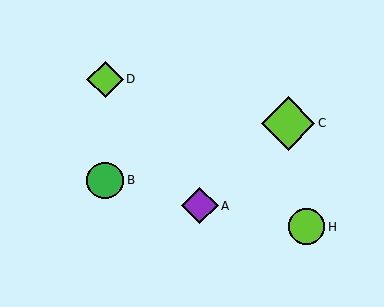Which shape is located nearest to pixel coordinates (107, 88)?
The lime diamond (labeled D) at (105, 79) is nearest to that location.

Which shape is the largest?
The lime diamond (labeled C) is the largest.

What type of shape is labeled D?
Shape D is a lime diamond.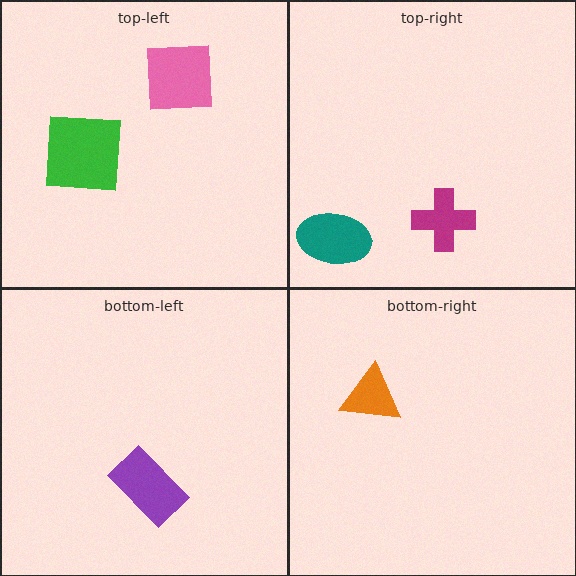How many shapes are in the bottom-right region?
1.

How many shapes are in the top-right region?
2.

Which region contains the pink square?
The top-left region.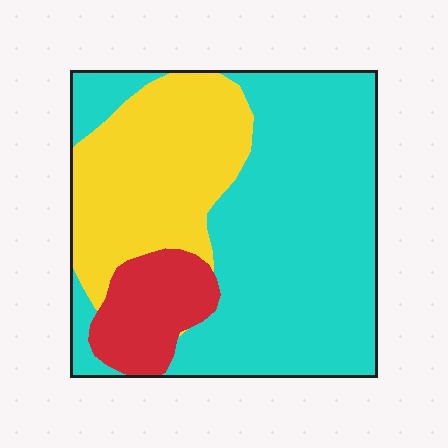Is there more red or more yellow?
Yellow.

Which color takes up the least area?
Red, at roughly 10%.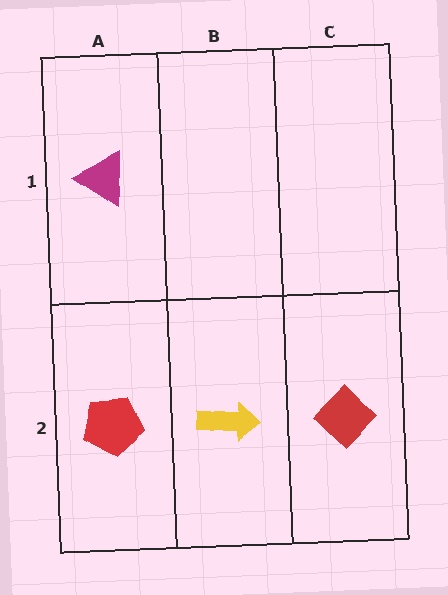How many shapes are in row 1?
1 shape.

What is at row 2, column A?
A red pentagon.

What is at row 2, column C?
A red diamond.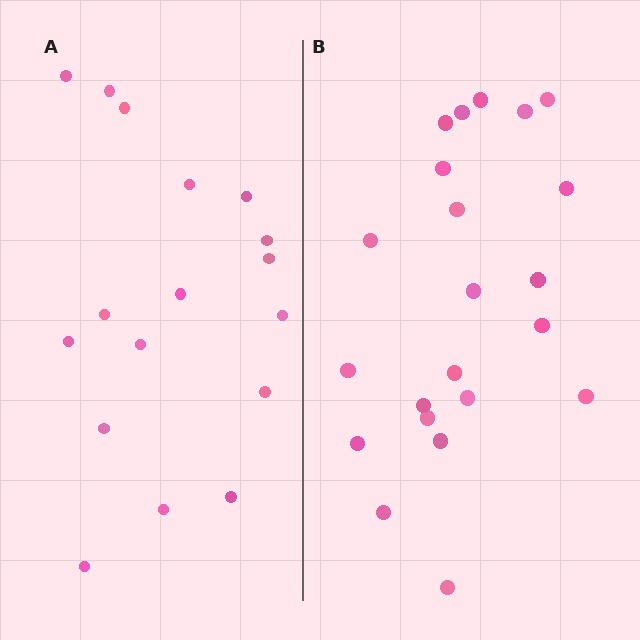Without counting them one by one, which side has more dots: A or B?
Region B (the right region) has more dots.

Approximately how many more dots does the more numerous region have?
Region B has about 5 more dots than region A.